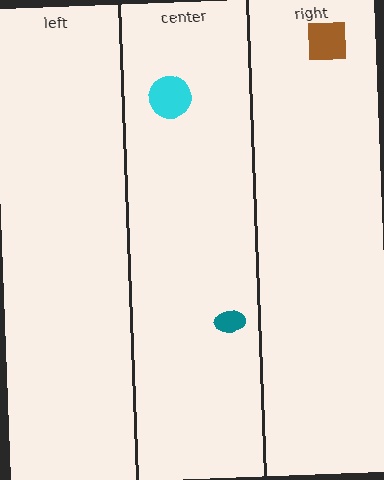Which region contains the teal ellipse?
The center region.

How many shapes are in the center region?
2.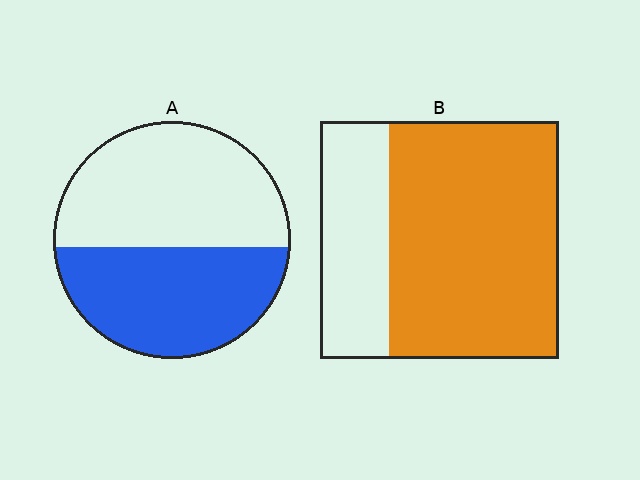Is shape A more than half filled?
Roughly half.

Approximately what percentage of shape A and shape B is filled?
A is approximately 45% and B is approximately 70%.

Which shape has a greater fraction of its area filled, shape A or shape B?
Shape B.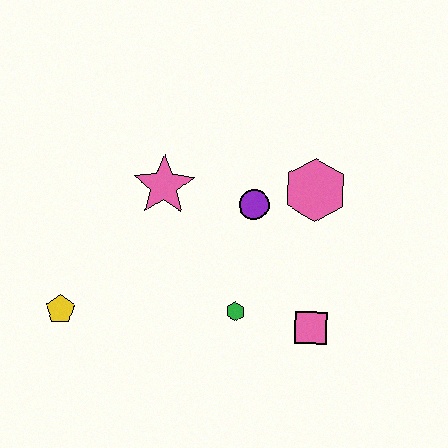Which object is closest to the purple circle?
The pink hexagon is closest to the purple circle.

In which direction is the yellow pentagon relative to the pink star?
The yellow pentagon is below the pink star.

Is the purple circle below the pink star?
Yes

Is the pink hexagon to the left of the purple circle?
No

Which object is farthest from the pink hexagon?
The yellow pentagon is farthest from the pink hexagon.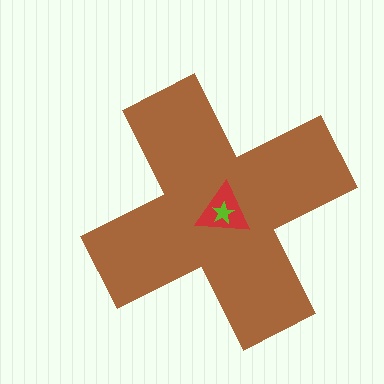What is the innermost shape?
The lime star.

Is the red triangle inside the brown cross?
Yes.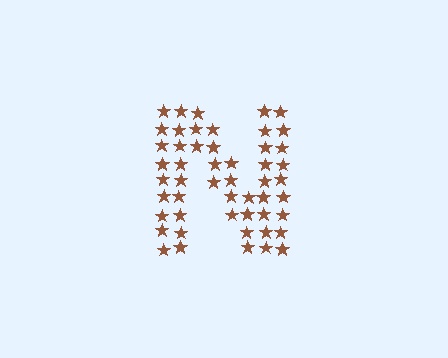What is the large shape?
The large shape is the letter N.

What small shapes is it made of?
It is made of small stars.